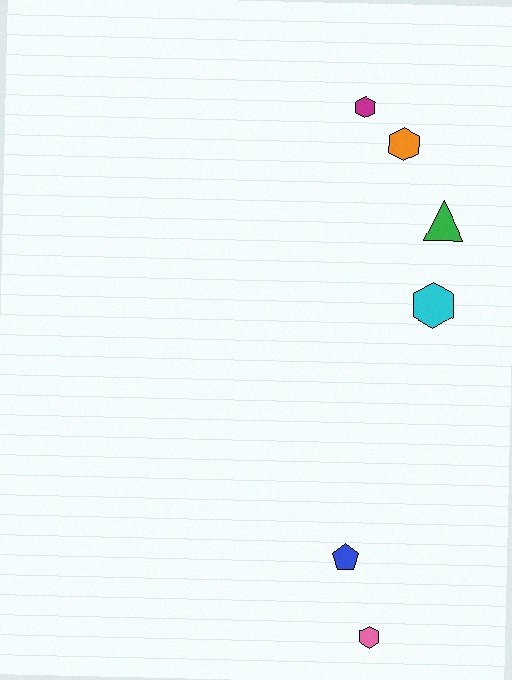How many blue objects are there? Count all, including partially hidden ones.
There is 1 blue object.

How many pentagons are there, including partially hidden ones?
There is 1 pentagon.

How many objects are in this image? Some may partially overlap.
There are 6 objects.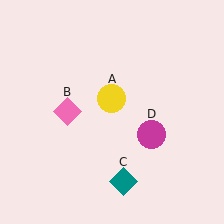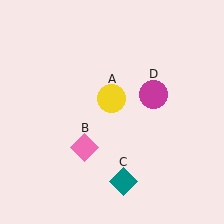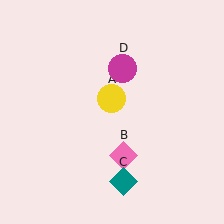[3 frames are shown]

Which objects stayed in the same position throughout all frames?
Yellow circle (object A) and teal diamond (object C) remained stationary.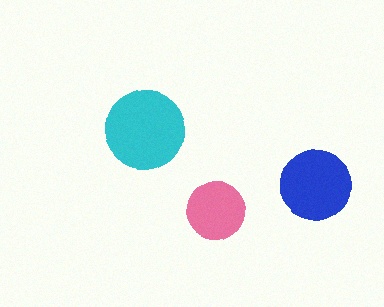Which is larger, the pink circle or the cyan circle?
The cyan one.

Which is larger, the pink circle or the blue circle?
The blue one.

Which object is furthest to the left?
The cyan circle is leftmost.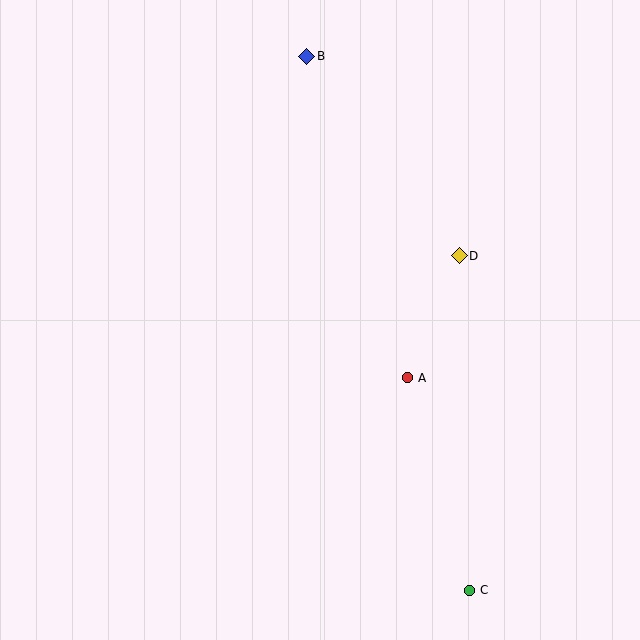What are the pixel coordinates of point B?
Point B is at (307, 56).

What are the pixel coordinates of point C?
Point C is at (470, 590).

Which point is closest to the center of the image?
Point A at (408, 378) is closest to the center.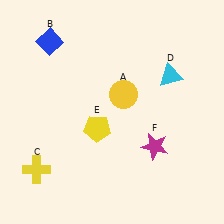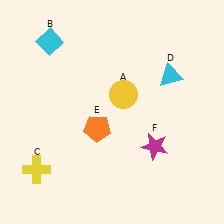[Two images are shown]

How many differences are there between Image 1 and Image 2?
There are 2 differences between the two images.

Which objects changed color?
B changed from blue to cyan. E changed from yellow to orange.